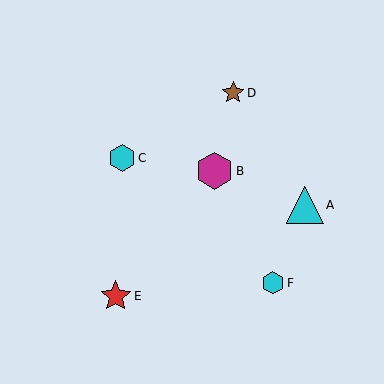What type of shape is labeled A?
Shape A is a cyan triangle.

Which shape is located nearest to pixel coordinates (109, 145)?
The cyan hexagon (labeled C) at (122, 158) is nearest to that location.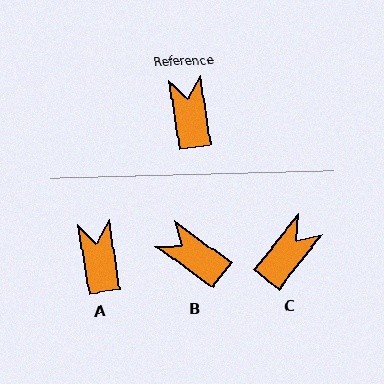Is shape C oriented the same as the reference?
No, it is off by about 48 degrees.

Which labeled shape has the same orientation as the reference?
A.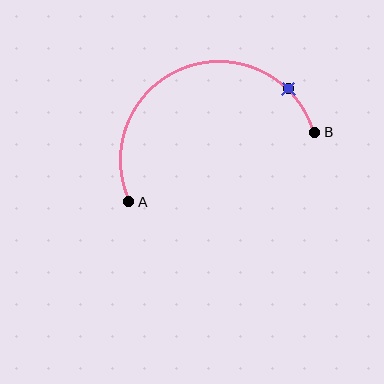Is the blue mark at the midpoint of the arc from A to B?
No. The blue mark lies on the arc but is closer to endpoint B. The arc midpoint would be at the point on the curve equidistant along the arc from both A and B.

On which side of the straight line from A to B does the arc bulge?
The arc bulges above the straight line connecting A and B.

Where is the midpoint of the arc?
The arc midpoint is the point on the curve farthest from the straight line joining A and B. It sits above that line.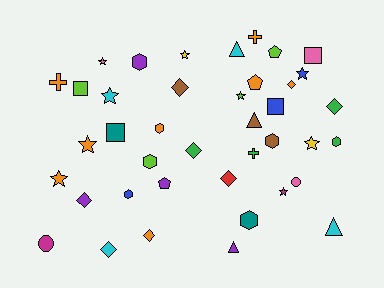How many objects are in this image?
There are 40 objects.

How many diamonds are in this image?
There are 8 diamonds.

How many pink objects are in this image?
There are 3 pink objects.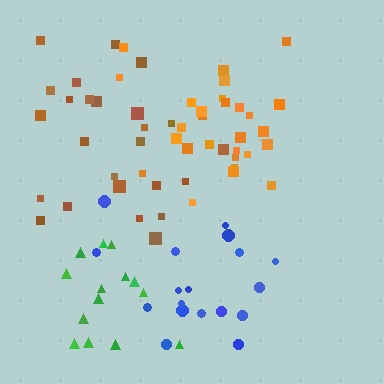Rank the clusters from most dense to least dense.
orange, brown, blue, green.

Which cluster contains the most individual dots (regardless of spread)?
Orange (28).